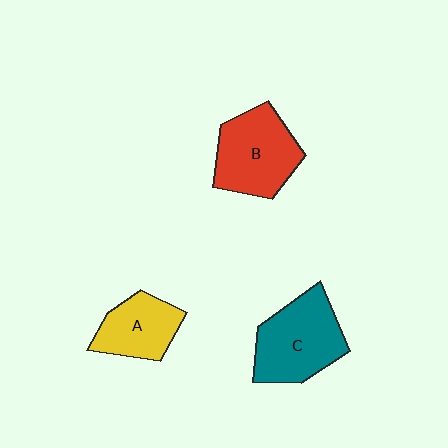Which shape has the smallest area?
Shape A (yellow).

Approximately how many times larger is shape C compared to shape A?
Approximately 1.5 times.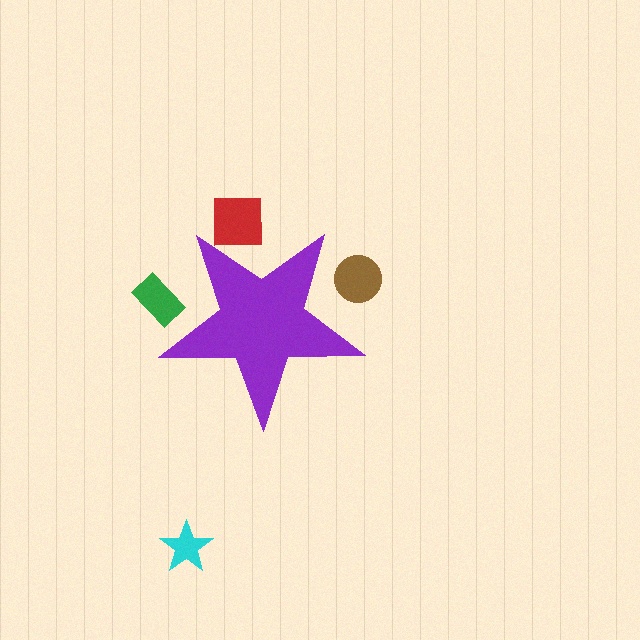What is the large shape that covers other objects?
A purple star.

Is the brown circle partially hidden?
Yes, the brown circle is partially hidden behind the purple star.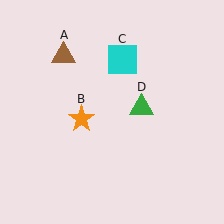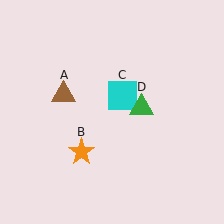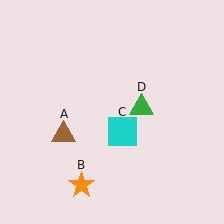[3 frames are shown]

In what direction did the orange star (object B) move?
The orange star (object B) moved down.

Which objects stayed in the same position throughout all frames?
Green triangle (object D) remained stationary.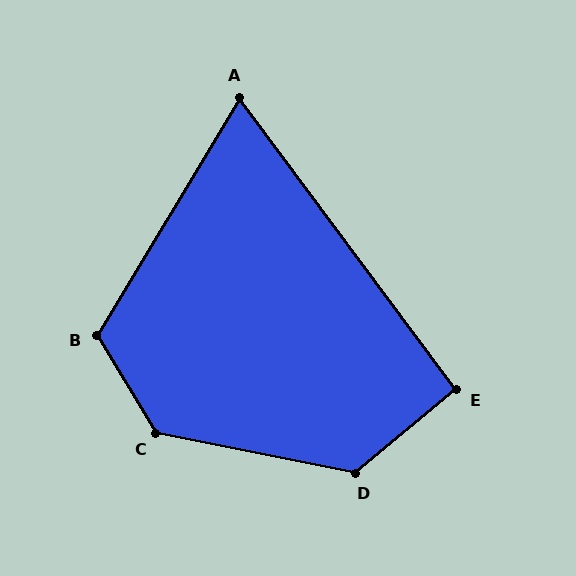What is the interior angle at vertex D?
Approximately 129 degrees (obtuse).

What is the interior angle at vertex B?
Approximately 118 degrees (obtuse).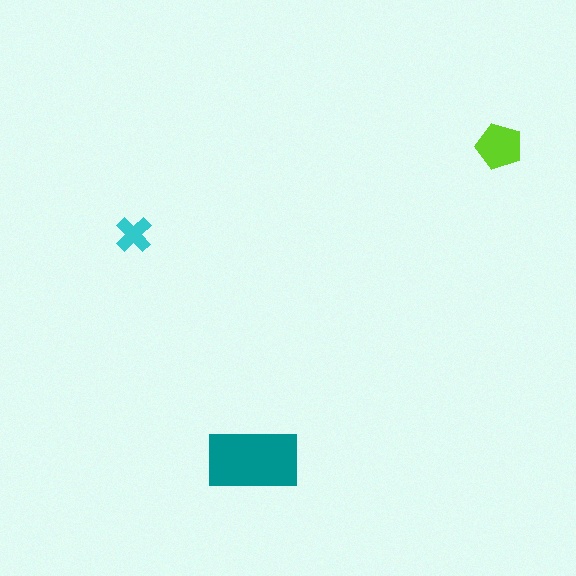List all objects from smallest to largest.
The cyan cross, the lime pentagon, the teal rectangle.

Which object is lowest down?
The teal rectangle is bottommost.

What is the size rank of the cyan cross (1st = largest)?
3rd.